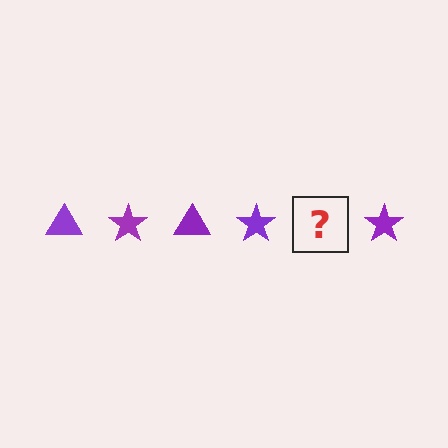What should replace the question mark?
The question mark should be replaced with a purple triangle.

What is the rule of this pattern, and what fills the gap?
The rule is that the pattern cycles through triangle, star shapes in purple. The gap should be filled with a purple triangle.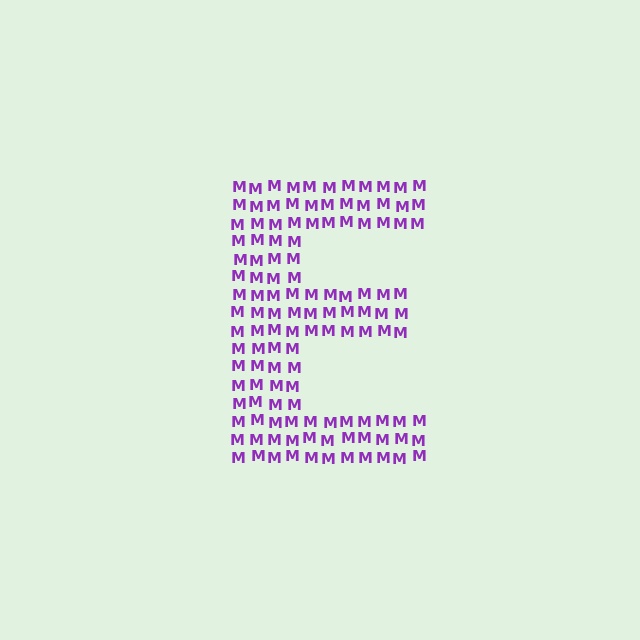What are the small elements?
The small elements are letter M's.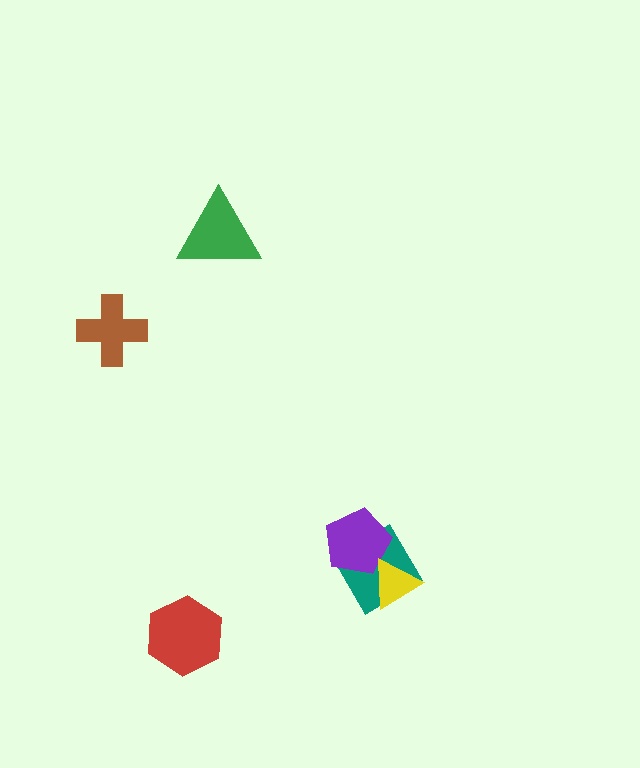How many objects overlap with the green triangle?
0 objects overlap with the green triangle.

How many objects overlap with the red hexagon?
0 objects overlap with the red hexagon.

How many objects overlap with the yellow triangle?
2 objects overlap with the yellow triangle.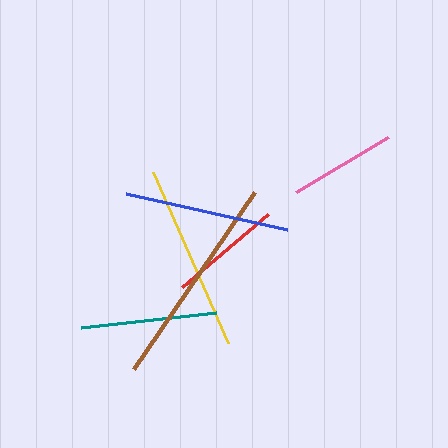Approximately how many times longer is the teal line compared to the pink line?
The teal line is approximately 1.3 times the length of the pink line.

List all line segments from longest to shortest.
From longest to shortest: brown, yellow, blue, teal, red, pink.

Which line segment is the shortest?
The pink line is the shortest at approximately 107 pixels.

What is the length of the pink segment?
The pink segment is approximately 107 pixels long.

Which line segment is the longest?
The brown line is the longest at approximately 214 pixels.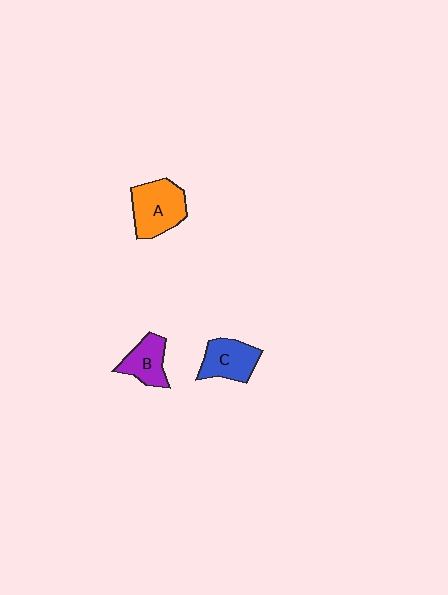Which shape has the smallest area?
Shape B (purple).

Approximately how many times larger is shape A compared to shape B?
Approximately 1.5 times.